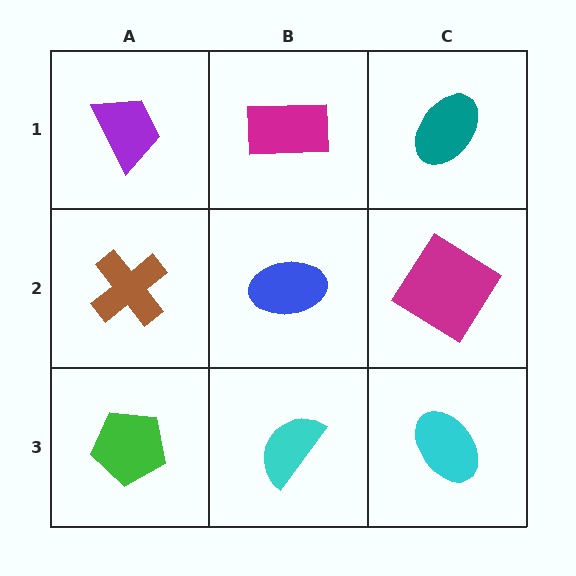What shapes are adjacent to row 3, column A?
A brown cross (row 2, column A), a cyan semicircle (row 3, column B).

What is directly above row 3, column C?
A magenta diamond.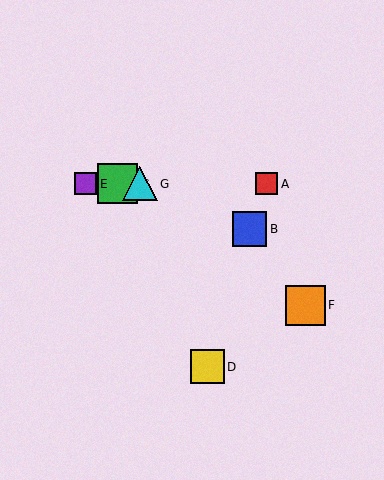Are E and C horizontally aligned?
Yes, both are at y≈184.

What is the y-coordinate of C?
Object C is at y≈184.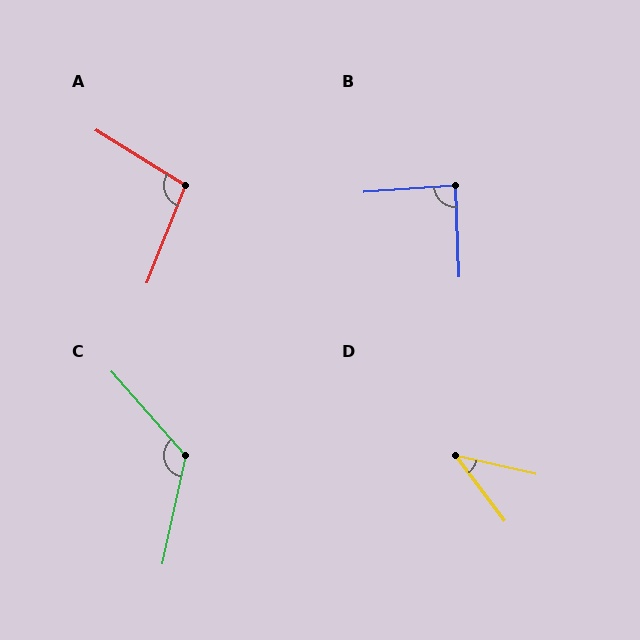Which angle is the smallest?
D, at approximately 40 degrees.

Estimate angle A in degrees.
Approximately 100 degrees.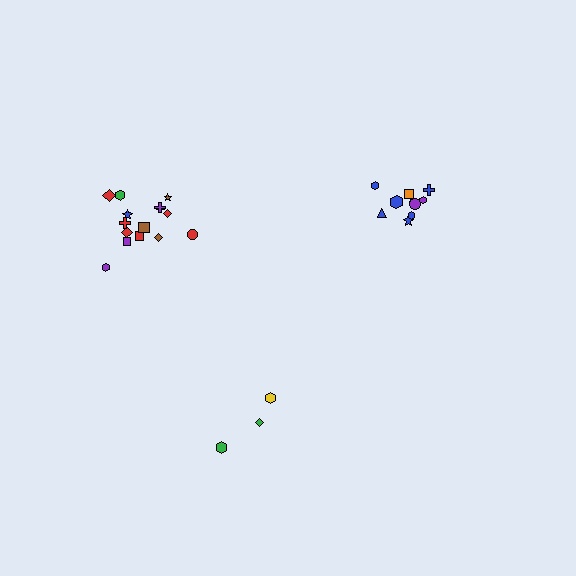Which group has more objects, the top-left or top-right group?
The top-left group.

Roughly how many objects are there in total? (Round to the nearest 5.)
Roughly 30 objects in total.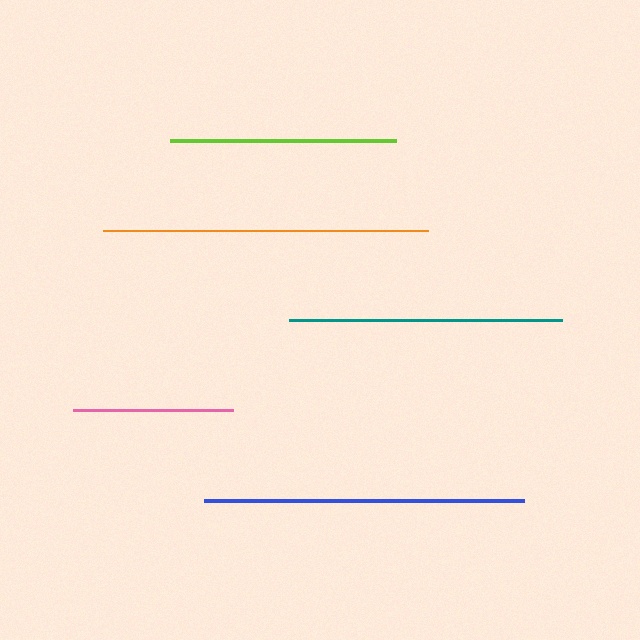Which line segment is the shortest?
The pink line is the shortest at approximately 159 pixels.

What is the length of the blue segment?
The blue segment is approximately 320 pixels long.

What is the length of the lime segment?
The lime segment is approximately 226 pixels long.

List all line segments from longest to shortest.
From longest to shortest: orange, blue, teal, lime, pink.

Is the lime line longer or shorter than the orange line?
The orange line is longer than the lime line.